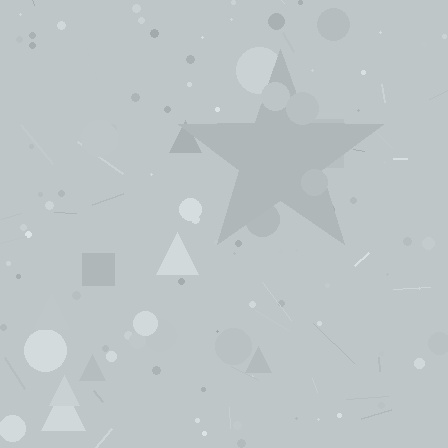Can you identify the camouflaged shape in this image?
The camouflaged shape is a star.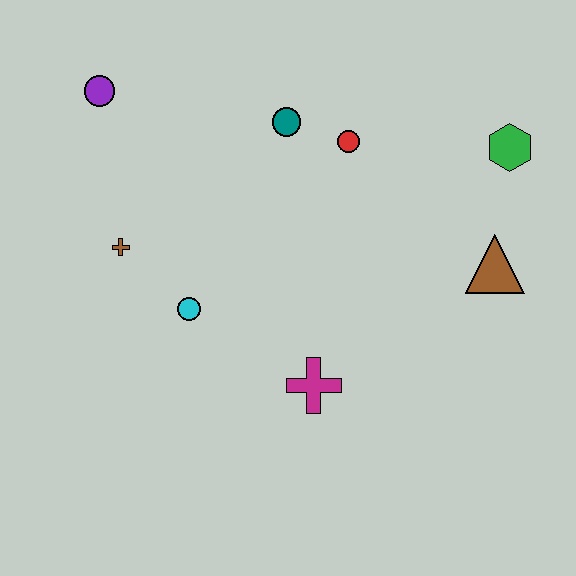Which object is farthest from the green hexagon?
The purple circle is farthest from the green hexagon.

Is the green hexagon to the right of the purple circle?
Yes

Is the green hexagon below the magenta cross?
No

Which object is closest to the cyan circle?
The brown cross is closest to the cyan circle.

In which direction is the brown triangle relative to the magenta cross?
The brown triangle is to the right of the magenta cross.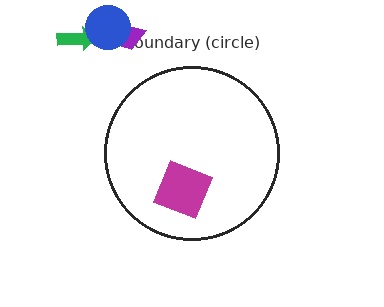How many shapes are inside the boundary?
1 inside, 3 outside.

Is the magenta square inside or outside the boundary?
Inside.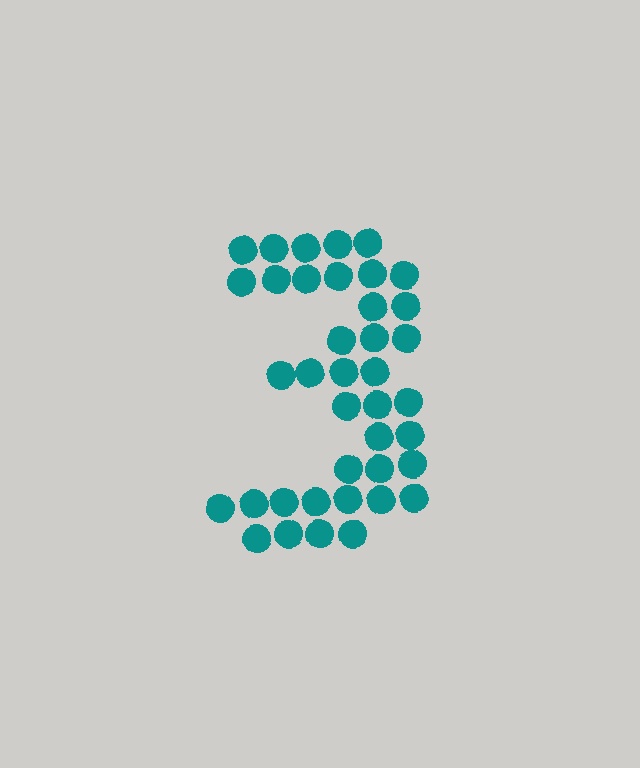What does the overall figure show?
The overall figure shows the digit 3.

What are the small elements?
The small elements are circles.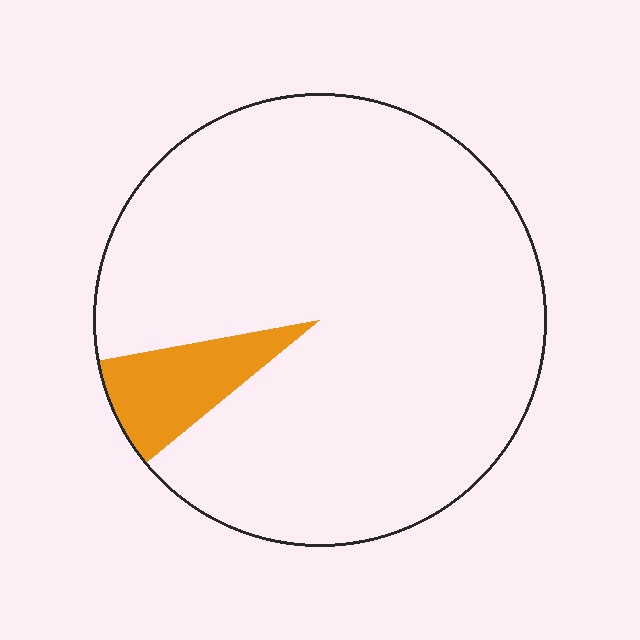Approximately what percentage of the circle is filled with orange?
Approximately 10%.